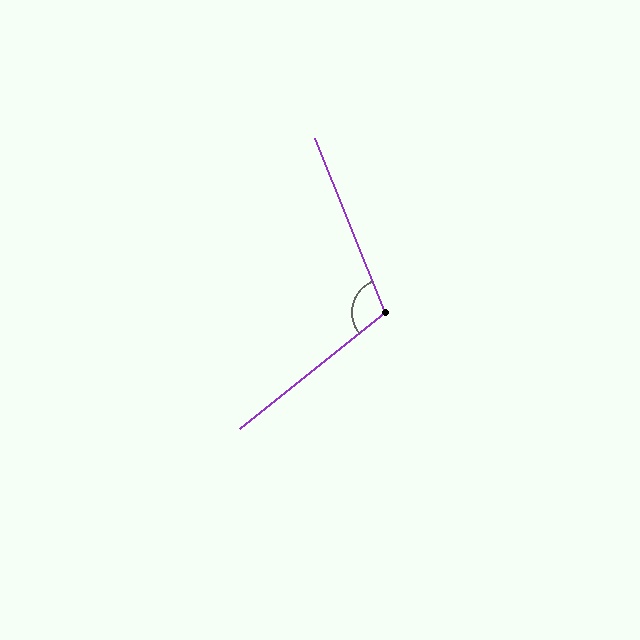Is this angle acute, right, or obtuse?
It is obtuse.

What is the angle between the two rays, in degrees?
Approximately 107 degrees.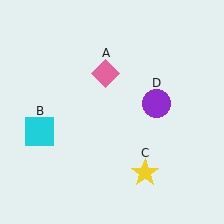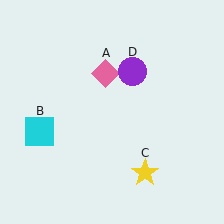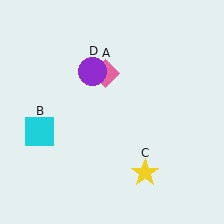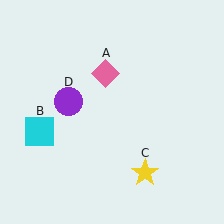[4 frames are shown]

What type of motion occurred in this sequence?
The purple circle (object D) rotated counterclockwise around the center of the scene.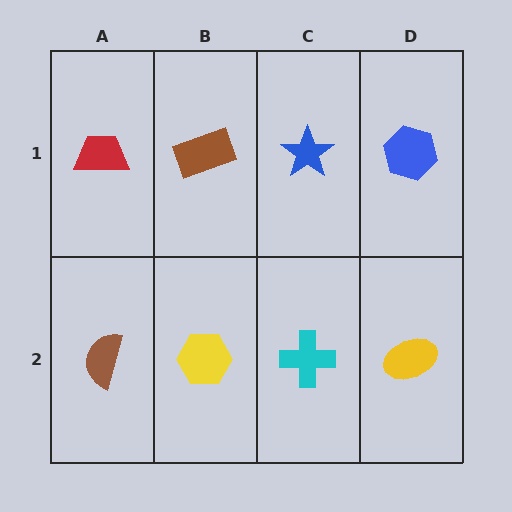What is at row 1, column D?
A blue hexagon.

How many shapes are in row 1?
4 shapes.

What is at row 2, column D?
A yellow ellipse.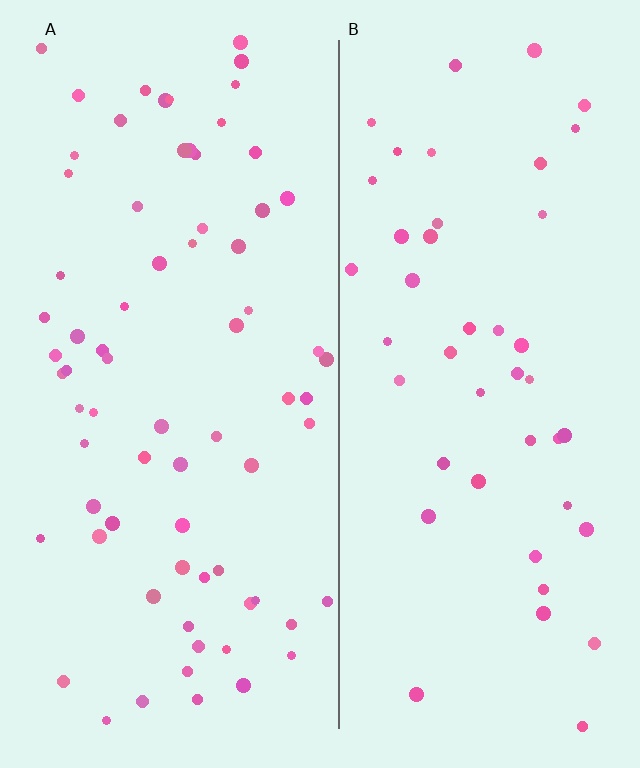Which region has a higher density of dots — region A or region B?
A (the left).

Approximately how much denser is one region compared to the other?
Approximately 1.6× — region A over region B.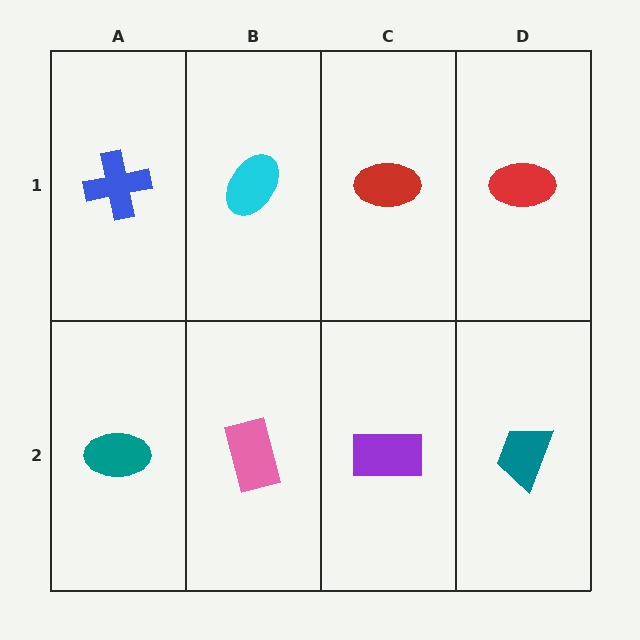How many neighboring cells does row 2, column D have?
2.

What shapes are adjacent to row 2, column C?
A red ellipse (row 1, column C), a pink rectangle (row 2, column B), a teal trapezoid (row 2, column D).